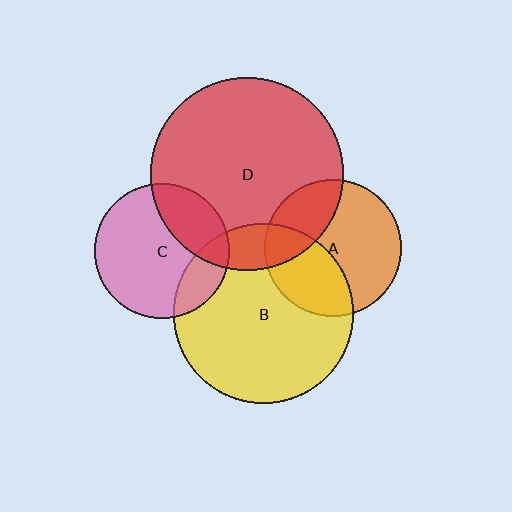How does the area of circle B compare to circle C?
Approximately 1.8 times.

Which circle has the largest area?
Circle D (red).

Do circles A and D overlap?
Yes.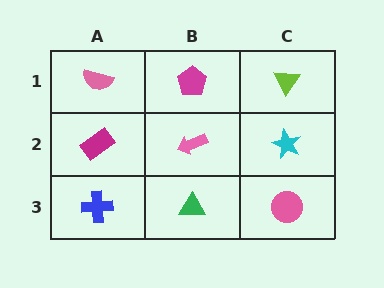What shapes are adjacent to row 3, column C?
A cyan star (row 2, column C), a green triangle (row 3, column B).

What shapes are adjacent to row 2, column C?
A lime triangle (row 1, column C), a pink circle (row 3, column C), a pink arrow (row 2, column B).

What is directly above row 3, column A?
A magenta rectangle.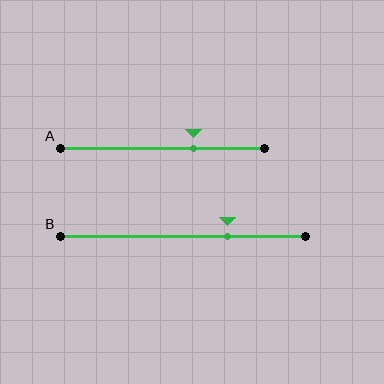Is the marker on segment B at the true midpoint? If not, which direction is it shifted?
No, the marker on segment B is shifted to the right by about 18% of the segment length.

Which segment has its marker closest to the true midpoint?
Segment A has its marker closest to the true midpoint.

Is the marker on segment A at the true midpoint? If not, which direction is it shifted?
No, the marker on segment A is shifted to the right by about 15% of the segment length.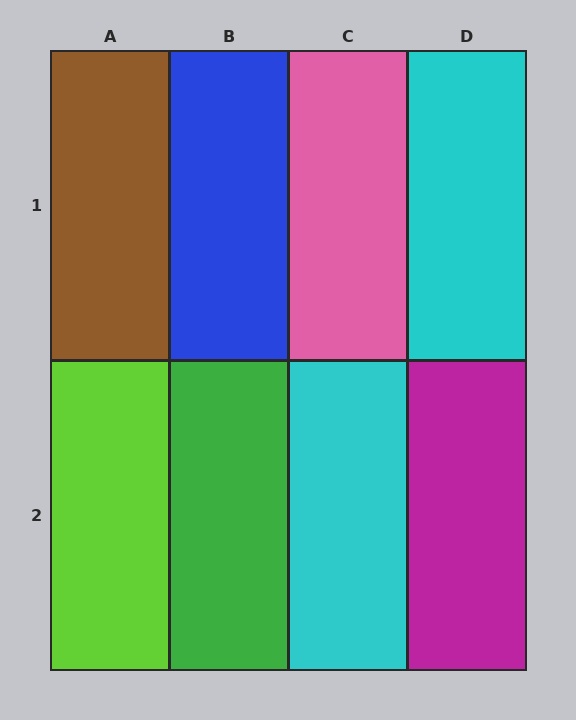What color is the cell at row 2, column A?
Lime.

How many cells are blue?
1 cell is blue.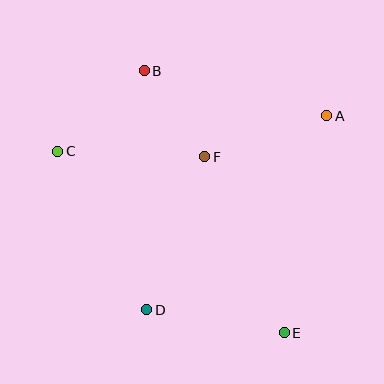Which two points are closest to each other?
Points B and F are closest to each other.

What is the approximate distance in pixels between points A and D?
The distance between A and D is approximately 265 pixels.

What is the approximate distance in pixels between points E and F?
The distance between E and F is approximately 193 pixels.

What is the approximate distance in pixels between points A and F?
The distance between A and F is approximately 129 pixels.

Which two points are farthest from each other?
Points B and E are farthest from each other.